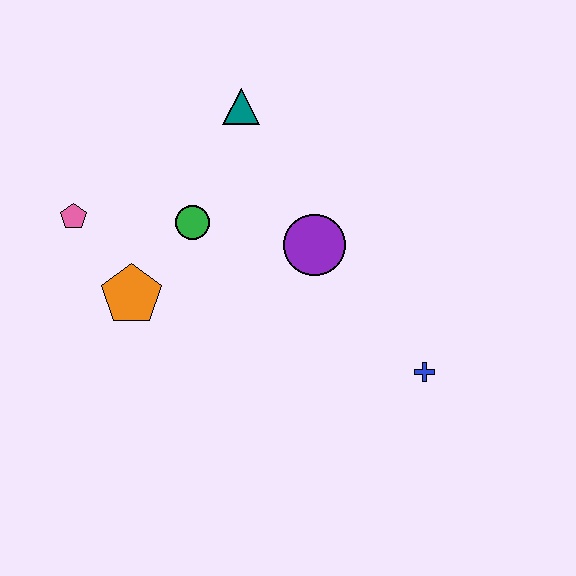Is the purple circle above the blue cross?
Yes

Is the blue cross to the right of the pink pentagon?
Yes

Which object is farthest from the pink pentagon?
The blue cross is farthest from the pink pentagon.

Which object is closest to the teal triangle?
The green circle is closest to the teal triangle.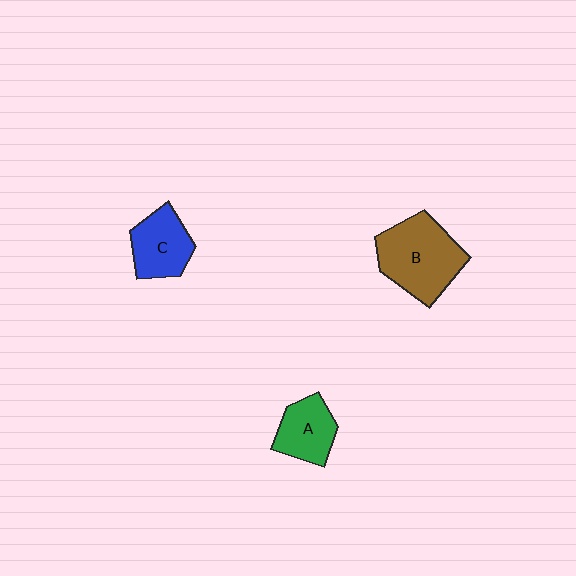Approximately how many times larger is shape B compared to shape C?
Approximately 1.5 times.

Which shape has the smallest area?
Shape A (green).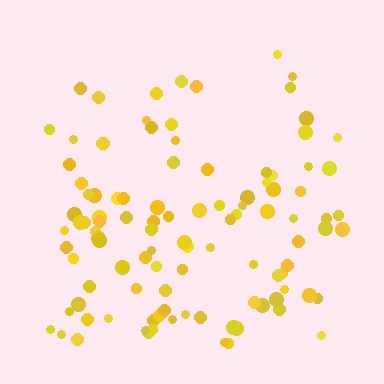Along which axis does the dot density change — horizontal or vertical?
Vertical.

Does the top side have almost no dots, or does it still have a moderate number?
Still a moderate number, just noticeably fewer than the bottom.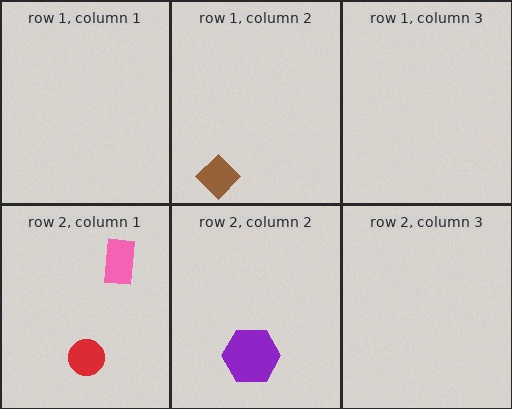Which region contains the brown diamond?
The row 1, column 2 region.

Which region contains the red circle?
The row 2, column 1 region.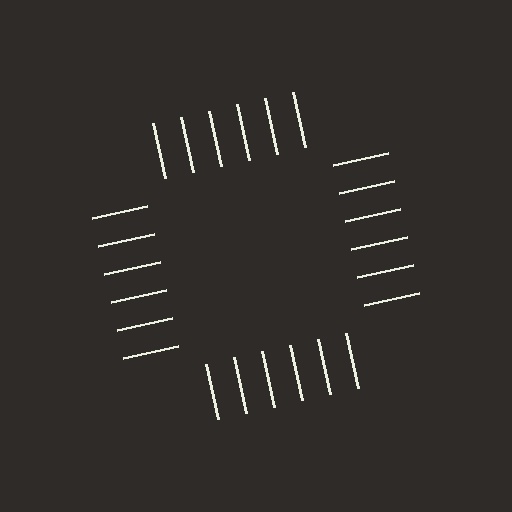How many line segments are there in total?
24 — 6 along each of the 4 edges.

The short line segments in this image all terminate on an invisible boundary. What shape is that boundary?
An illusory square — the line segments terminate on its edges but no continuous stroke is drawn.